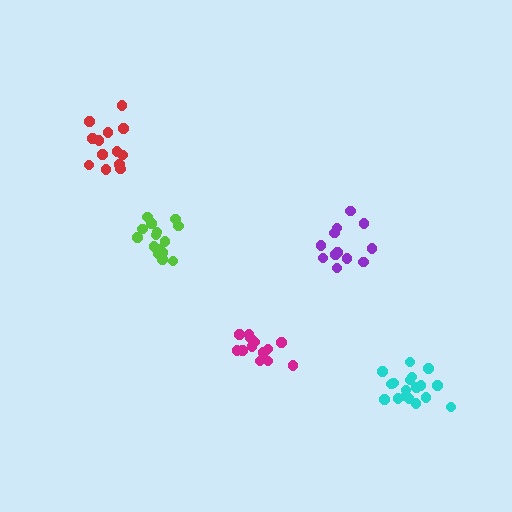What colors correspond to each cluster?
The clusters are colored: lime, red, magenta, cyan, purple.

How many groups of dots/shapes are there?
There are 5 groups.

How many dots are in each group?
Group 1: 15 dots, Group 2: 13 dots, Group 3: 13 dots, Group 4: 18 dots, Group 5: 12 dots (71 total).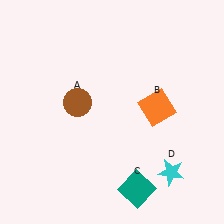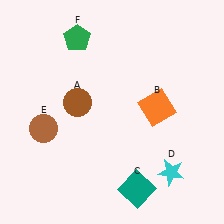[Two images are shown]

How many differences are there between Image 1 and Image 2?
There are 2 differences between the two images.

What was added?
A brown circle (E), a green pentagon (F) were added in Image 2.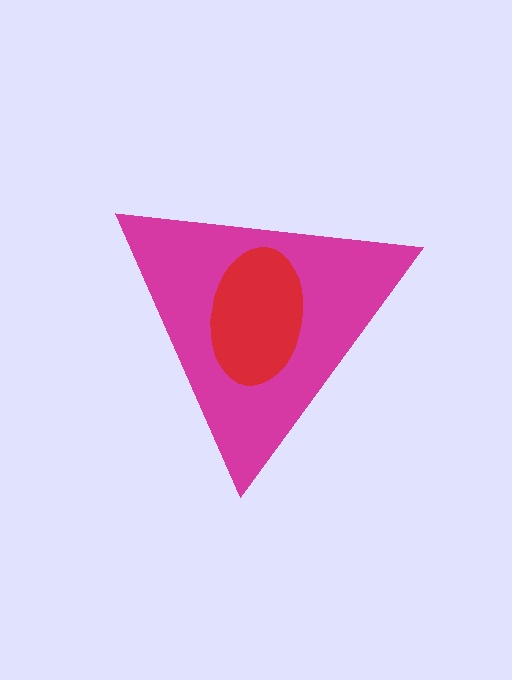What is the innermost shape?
The red ellipse.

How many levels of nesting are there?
2.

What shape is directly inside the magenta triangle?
The red ellipse.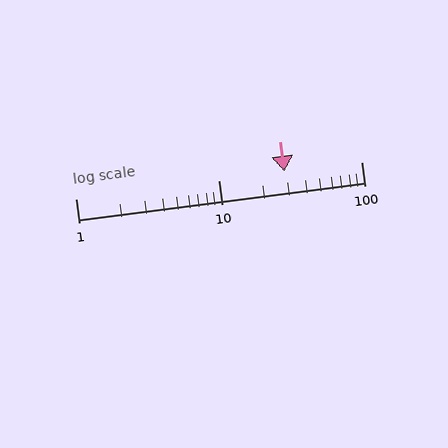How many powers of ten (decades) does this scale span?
The scale spans 2 decades, from 1 to 100.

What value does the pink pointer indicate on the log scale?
The pointer indicates approximately 29.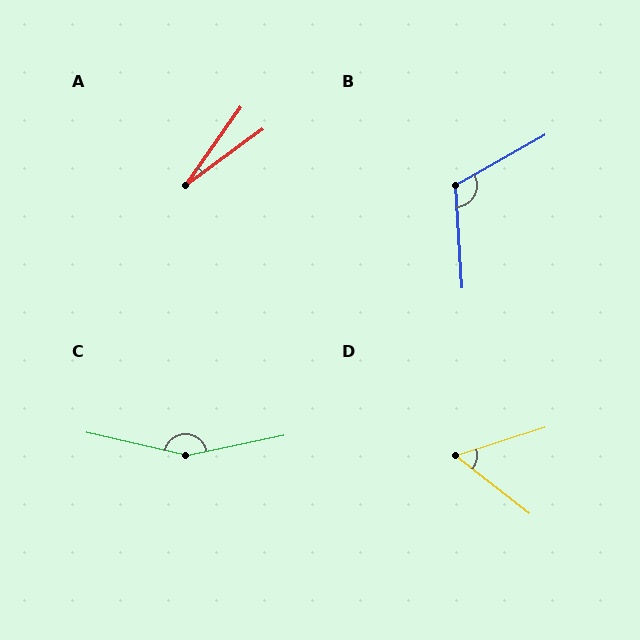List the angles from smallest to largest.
A (19°), D (56°), B (116°), C (156°).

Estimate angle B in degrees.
Approximately 116 degrees.